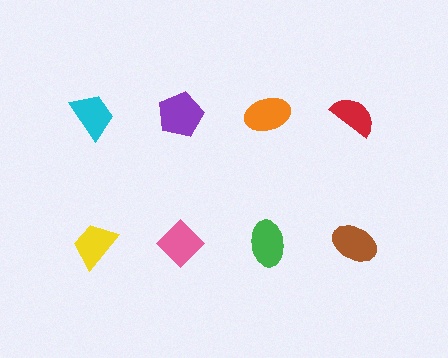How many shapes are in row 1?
4 shapes.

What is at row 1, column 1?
A cyan trapezoid.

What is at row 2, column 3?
A green ellipse.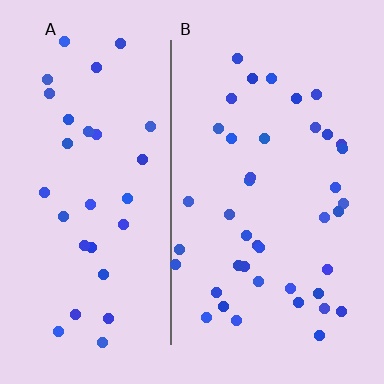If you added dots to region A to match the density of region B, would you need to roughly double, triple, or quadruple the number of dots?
Approximately double.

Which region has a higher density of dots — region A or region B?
B (the right).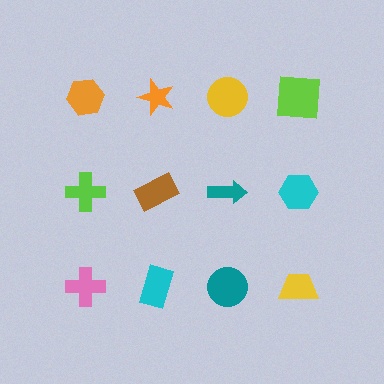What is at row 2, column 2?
A brown rectangle.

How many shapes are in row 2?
4 shapes.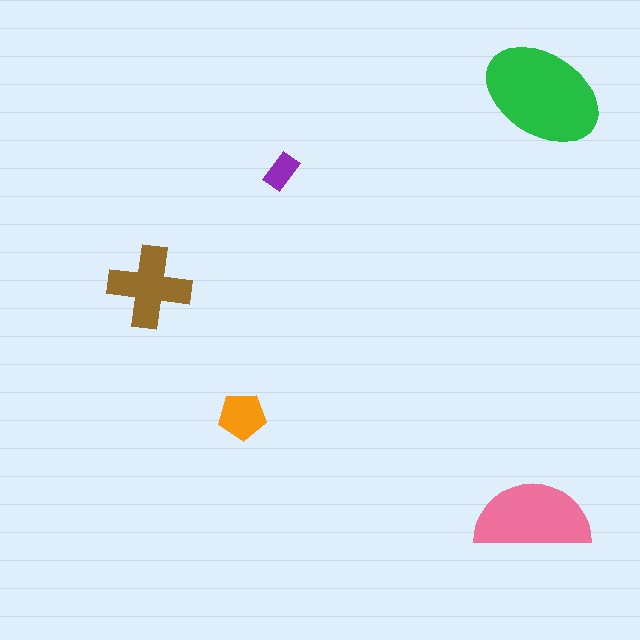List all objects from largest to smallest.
The green ellipse, the pink semicircle, the brown cross, the orange pentagon, the purple rectangle.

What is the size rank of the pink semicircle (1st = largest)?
2nd.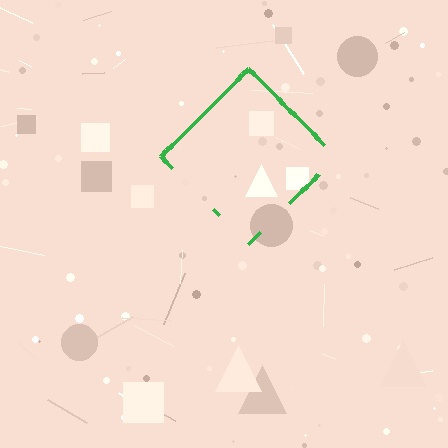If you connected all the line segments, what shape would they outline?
They would outline a diamond.